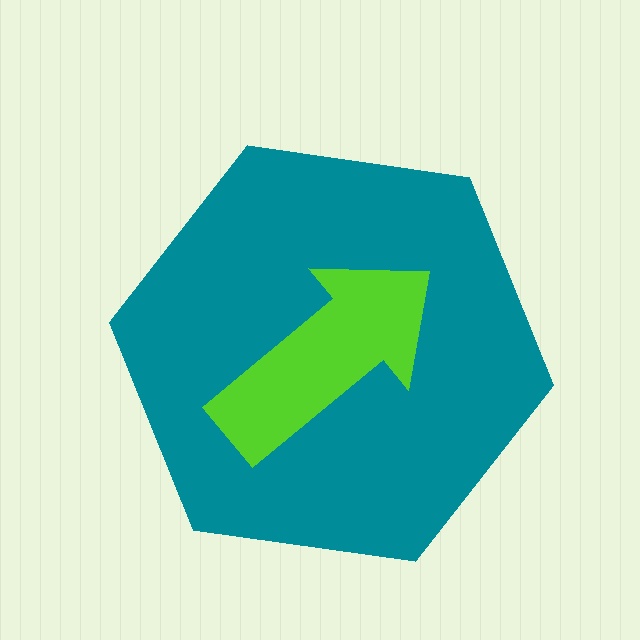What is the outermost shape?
The teal hexagon.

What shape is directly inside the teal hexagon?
The lime arrow.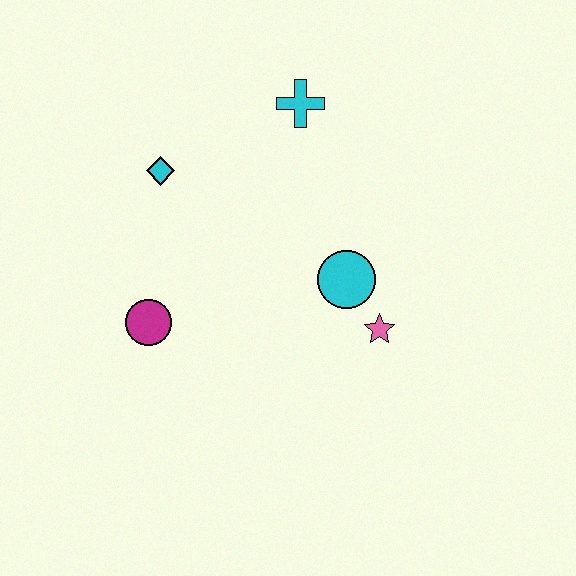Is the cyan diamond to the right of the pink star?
No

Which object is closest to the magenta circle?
The cyan diamond is closest to the magenta circle.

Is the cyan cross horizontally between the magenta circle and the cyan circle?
Yes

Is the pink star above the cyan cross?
No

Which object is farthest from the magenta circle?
The cyan cross is farthest from the magenta circle.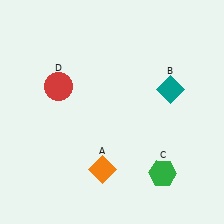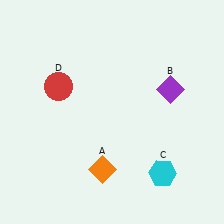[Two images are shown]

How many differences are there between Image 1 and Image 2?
There are 2 differences between the two images.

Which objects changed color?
B changed from teal to purple. C changed from green to cyan.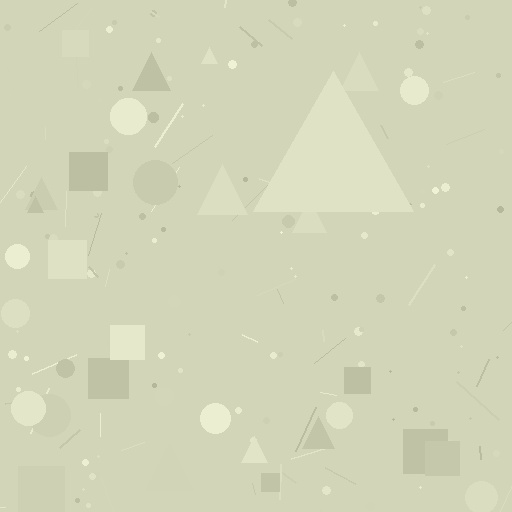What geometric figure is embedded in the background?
A triangle is embedded in the background.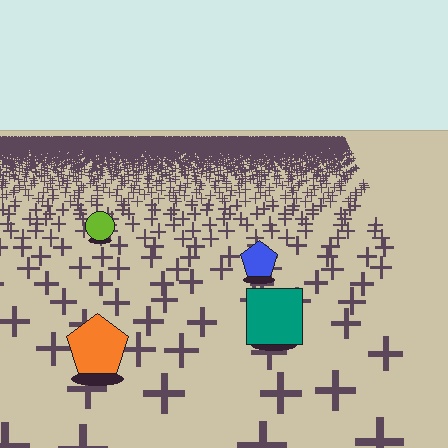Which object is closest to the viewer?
The orange pentagon is closest. The texture marks near it are larger and more spread out.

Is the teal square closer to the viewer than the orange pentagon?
No. The orange pentagon is closer — you can tell from the texture gradient: the ground texture is coarser near it.